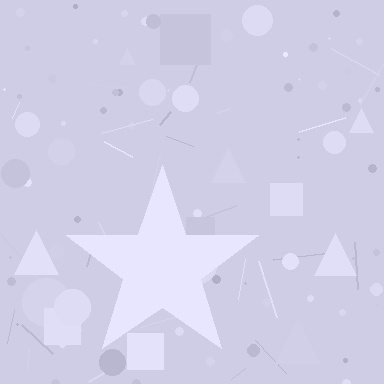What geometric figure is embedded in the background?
A star is embedded in the background.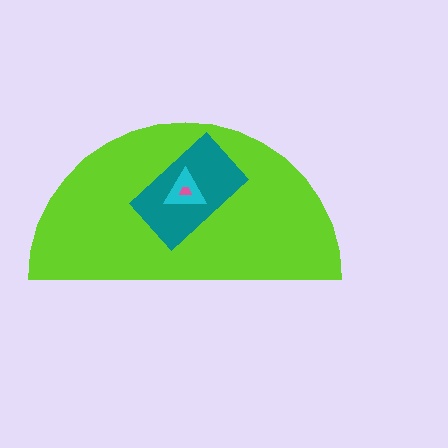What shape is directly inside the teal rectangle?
The cyan triangle.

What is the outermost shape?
The lime semicircle.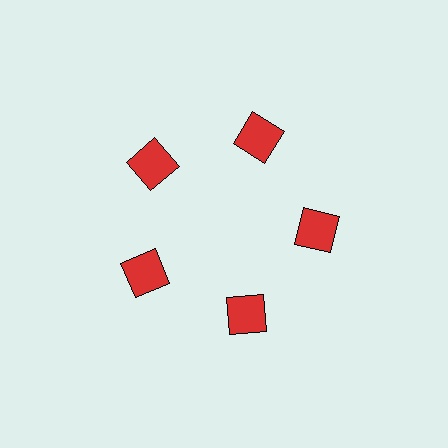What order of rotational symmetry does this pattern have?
This pattern has 5-fold rotational symmetry.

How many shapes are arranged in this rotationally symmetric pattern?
There are 5 shapes, arranged in 5 groups of 1.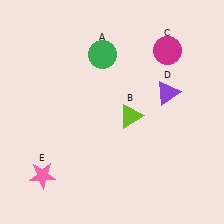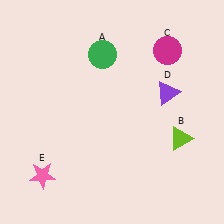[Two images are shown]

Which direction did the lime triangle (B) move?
The lime triangle (B) moved right.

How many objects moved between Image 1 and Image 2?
1 object moved between the two images.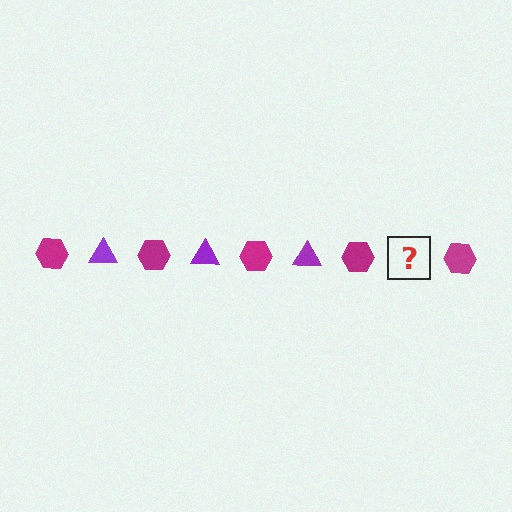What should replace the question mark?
The question mark should be replaced with a purple triangle.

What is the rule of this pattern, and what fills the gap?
The rule is that the pattern alternates between magenta hexagon and purple triangle. The gap should be filled with a purple triangle.